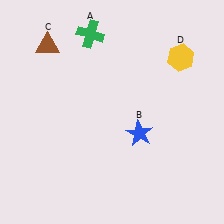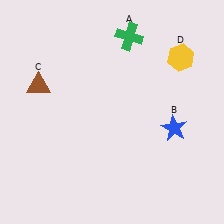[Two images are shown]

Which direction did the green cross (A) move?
The green cross (A) moved right.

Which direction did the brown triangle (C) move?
The brown triangle (C) moved down.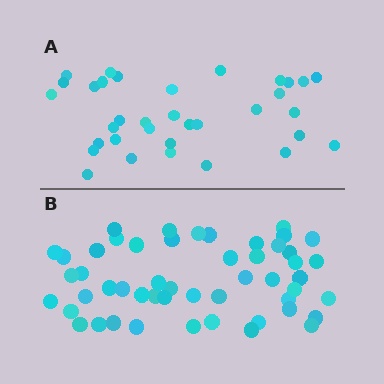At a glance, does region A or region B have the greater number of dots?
Region B (the bottom region) has more dots.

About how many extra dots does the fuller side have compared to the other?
Region B has approximately 15 more dots than region A.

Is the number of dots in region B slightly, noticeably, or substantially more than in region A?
Region B has substantially more. The ratio is roughly 1.5 to 1.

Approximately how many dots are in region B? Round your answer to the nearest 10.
About 50 dots. (The exact count is 51, which rounds to 50.)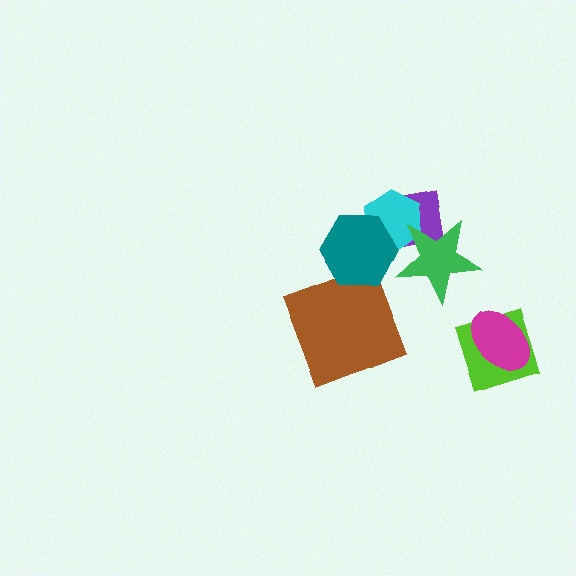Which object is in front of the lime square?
The magenta ellipse is in front of the lime square.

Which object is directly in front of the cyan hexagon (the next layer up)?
The green star is directly in front of the cyan hexagon.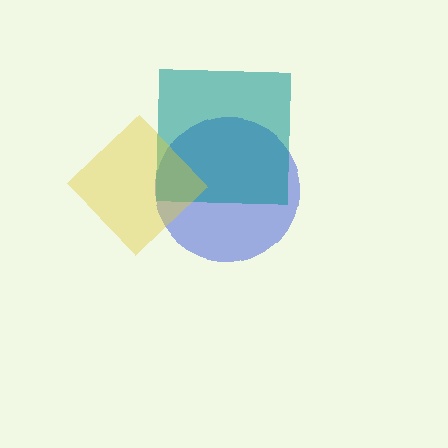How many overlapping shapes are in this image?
There are 3 overlapping shapes in the image.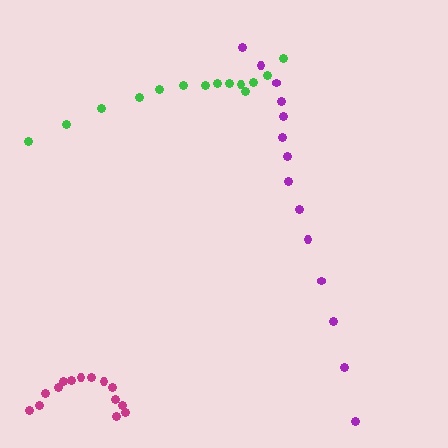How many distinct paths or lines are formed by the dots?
There are 3 distinct paths.